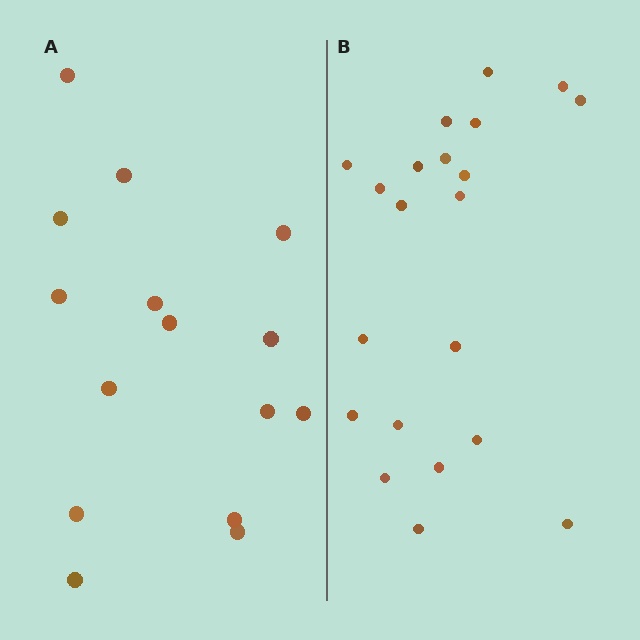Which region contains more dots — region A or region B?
Region B (the right region) has more dots.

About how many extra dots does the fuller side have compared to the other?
Region B has about 6 more dots than region A.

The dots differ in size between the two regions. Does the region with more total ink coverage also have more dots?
No. Region A has more total ink coverage because its dots are larger, but region B actually contains more individual dots. Total area can be misleading — the number of items is what matters here.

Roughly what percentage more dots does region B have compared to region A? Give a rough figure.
About 40% more.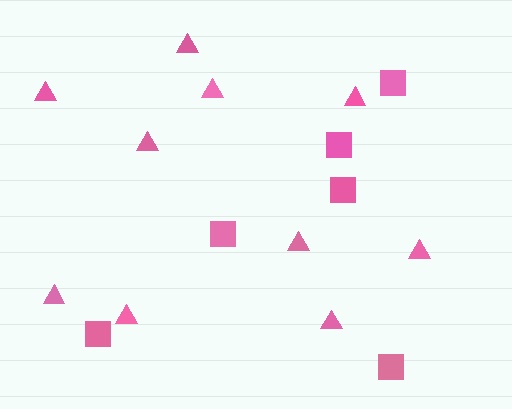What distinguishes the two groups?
There are 2 groups: one group of squares (6) and one group of triangles (10).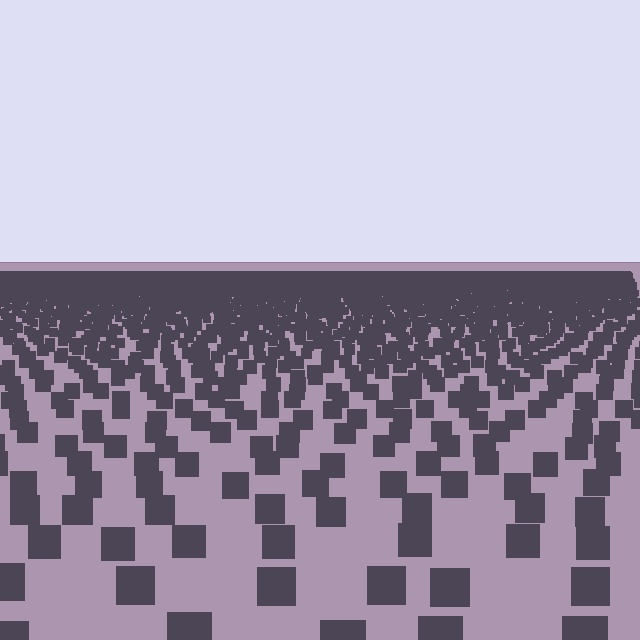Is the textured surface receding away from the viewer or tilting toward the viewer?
The surface is receding away from the viewer. Texture elements get smaller and denser toward the top.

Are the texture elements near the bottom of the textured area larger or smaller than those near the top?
Larger. Near the bottom, elements are closer to the viewer and appear at a bigger on-screen size.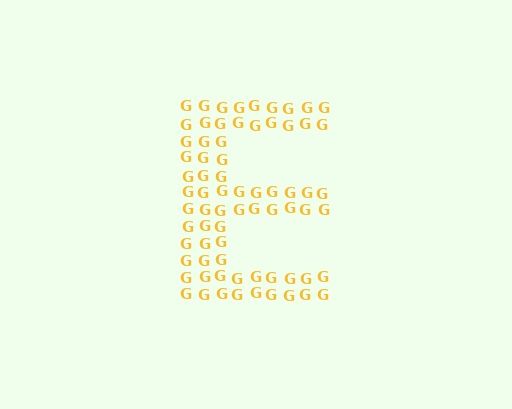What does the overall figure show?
The overall figure shows the letter E.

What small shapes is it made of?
It is made of small letter G's.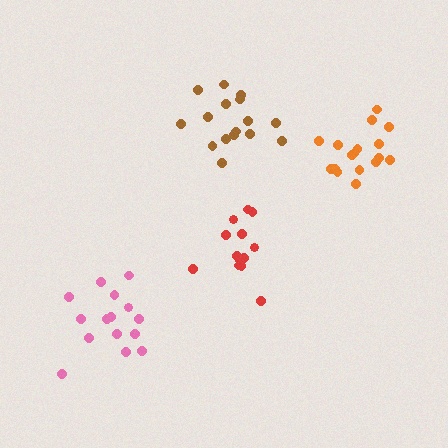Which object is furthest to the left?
The pink cluster is leftmost.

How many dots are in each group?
Group 1: 13 dots, Group 2: 17 dots, Group 3: 16 dots, Group 4: 15 dots (61 total).